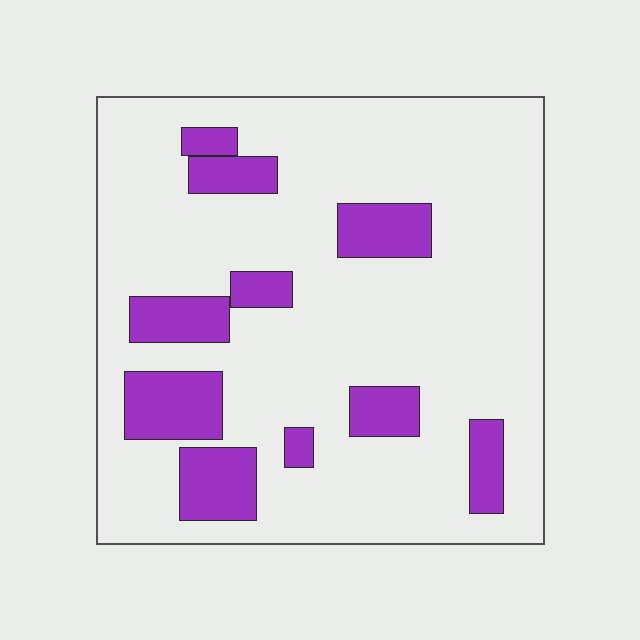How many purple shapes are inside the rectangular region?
10.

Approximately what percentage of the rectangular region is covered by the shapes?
Approximately 20%.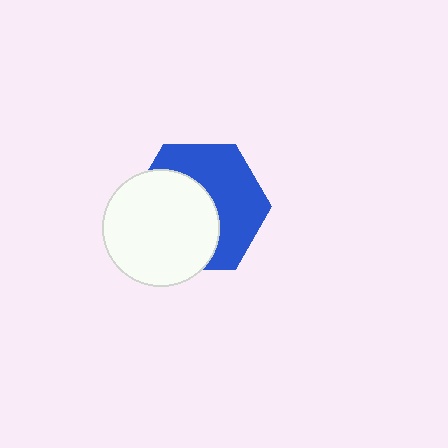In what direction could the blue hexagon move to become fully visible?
The blue hexagon could move toward the upper-right. That would shift it out from behind the white circle entirely.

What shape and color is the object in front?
The object in front is a white circle.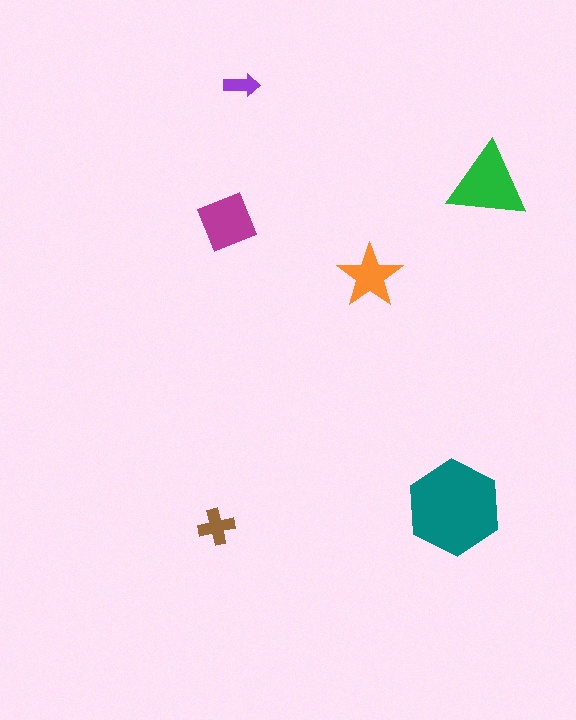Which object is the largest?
The teal hexagon.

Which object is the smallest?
The purple arrow.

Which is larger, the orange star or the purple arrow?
The orange star.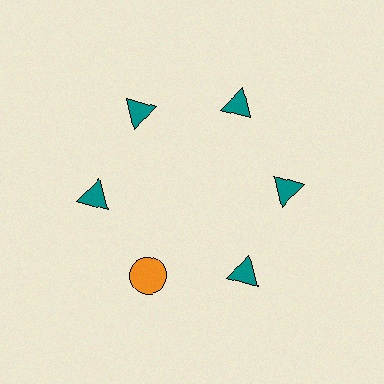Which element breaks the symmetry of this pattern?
The orange circle at roughly the 7 o'clock position breaks the symmetry. All other shapes are teal triangles.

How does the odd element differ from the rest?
It differs in both color (orange instead of teal) and shape (circle instead of triangle).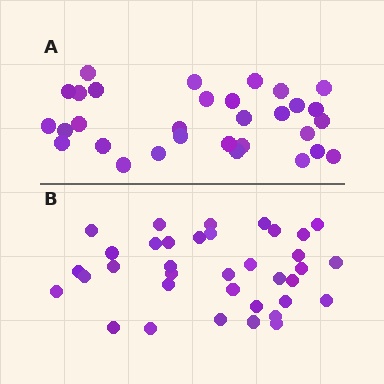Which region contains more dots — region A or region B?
Region B (the bottom region) has more dots.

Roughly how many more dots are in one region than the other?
Region B has about 5 more dots than region A.